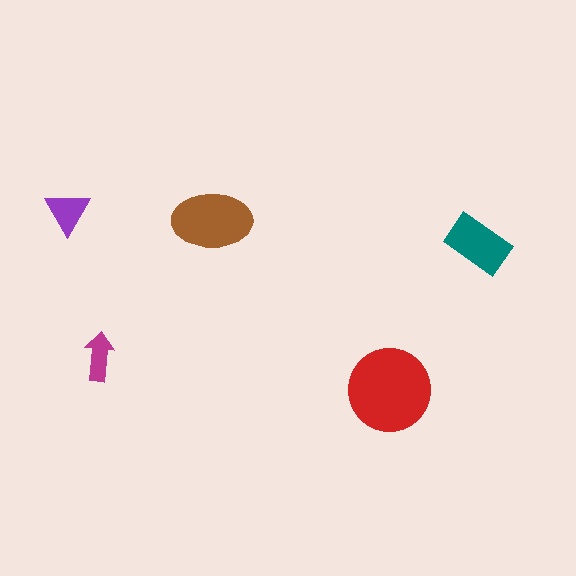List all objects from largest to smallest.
The red circle, the brown ellipse, the teal rectangle, the purple triangle, the magenta arrow.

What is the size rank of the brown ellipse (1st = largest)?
2nd.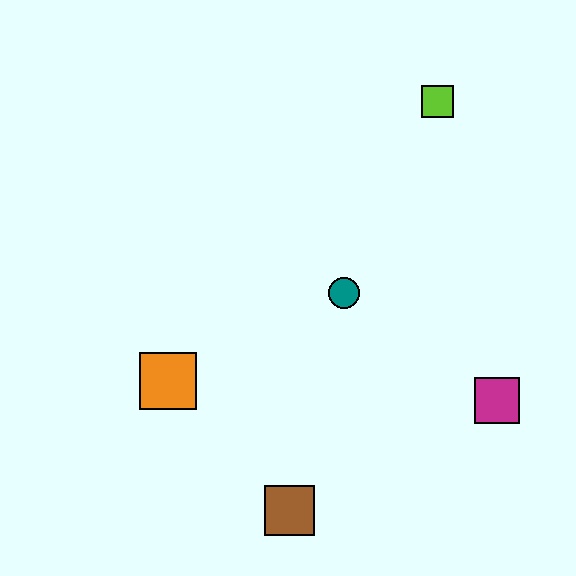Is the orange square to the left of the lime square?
Yes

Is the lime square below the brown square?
No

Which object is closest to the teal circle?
The magenta square is closest to the teal circle.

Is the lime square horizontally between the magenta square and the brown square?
Yes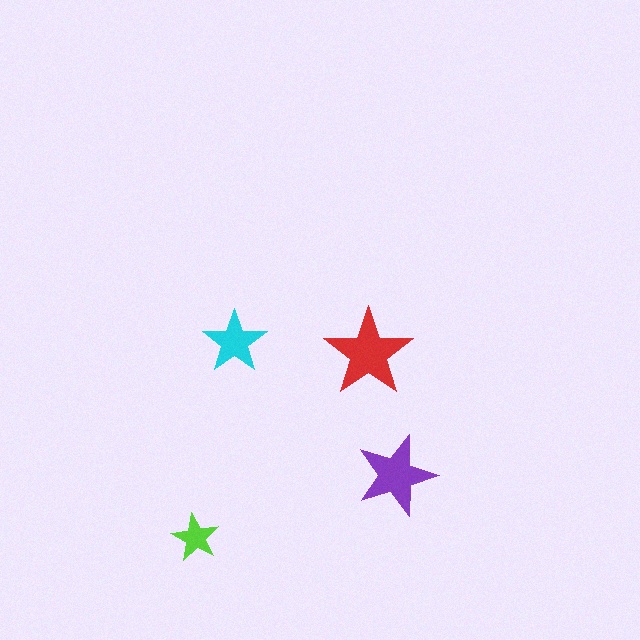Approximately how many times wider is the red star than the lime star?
About 2 times wider.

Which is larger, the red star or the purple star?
The red one.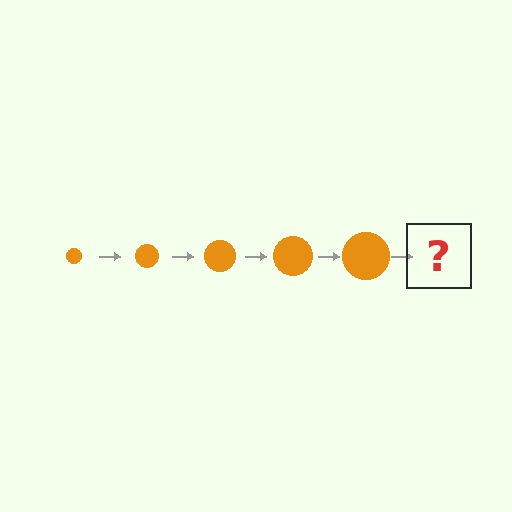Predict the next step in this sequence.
The next step is an orange circle, larger than the previous one.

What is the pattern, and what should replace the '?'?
The pattern is that the circle gets progressively larger each step. The '?' should be an orange circle, larger than the previous one.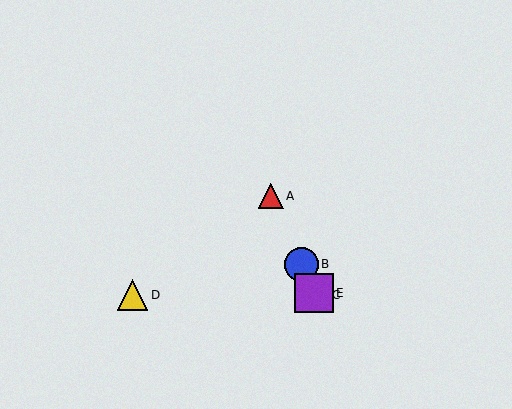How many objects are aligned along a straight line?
4 objects (A, B, C, E) are aligned along a straight line.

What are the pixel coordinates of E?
Object E is at (314, 293).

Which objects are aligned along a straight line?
Objects A, B, C, E are aligned along a straight line.